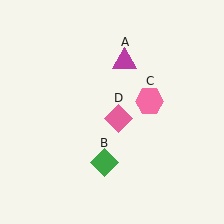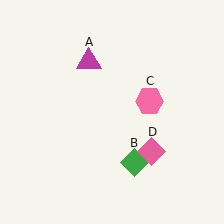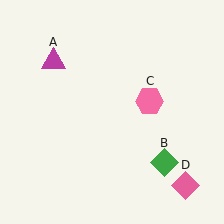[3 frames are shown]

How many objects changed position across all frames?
3 objects changed position: magenta triangle (object A), green diamond (object B), pink diamond (object D).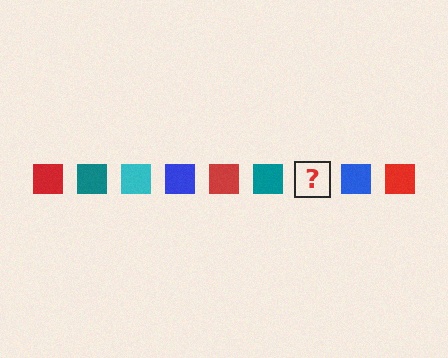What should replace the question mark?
The question mark should be replaced with a cyan square.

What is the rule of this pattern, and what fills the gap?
The rule is that the pattern cycles through red, teal, cyan, blue squares. The gap should be filled with a cyan square.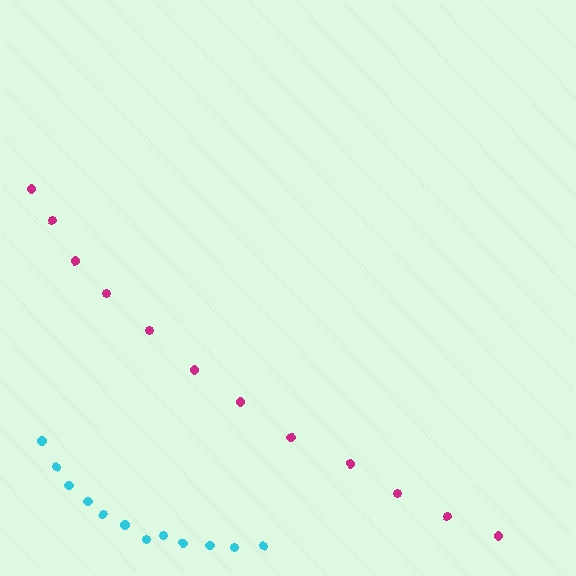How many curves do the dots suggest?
There are 2 distinct paths.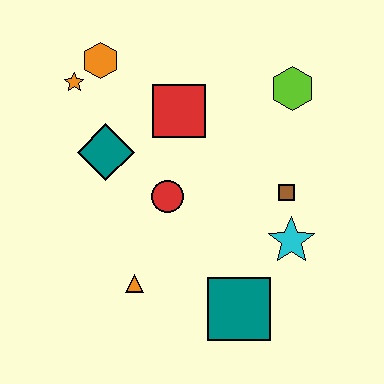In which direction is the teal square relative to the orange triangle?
The teal square is to the right of the orange triangle.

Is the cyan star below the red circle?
Yes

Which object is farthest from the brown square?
The orange star is farthest from the brown square.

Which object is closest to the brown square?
The cyan star is closest to the brown square.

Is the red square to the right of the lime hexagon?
No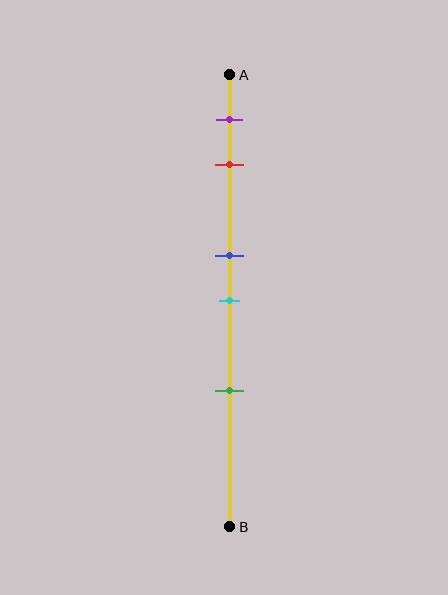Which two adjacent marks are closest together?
The blue and cyan marks are the closest adjacent pair.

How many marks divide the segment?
There are 5 marks dividing the segment.